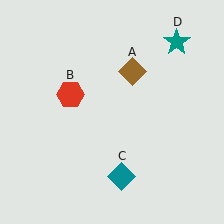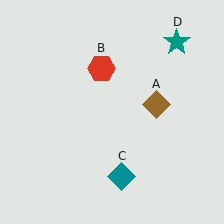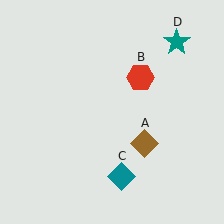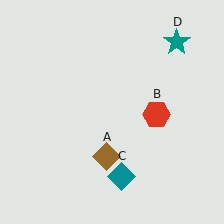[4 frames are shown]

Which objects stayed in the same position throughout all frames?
Teal diamond (object C) and teal star (object D) remained stationary.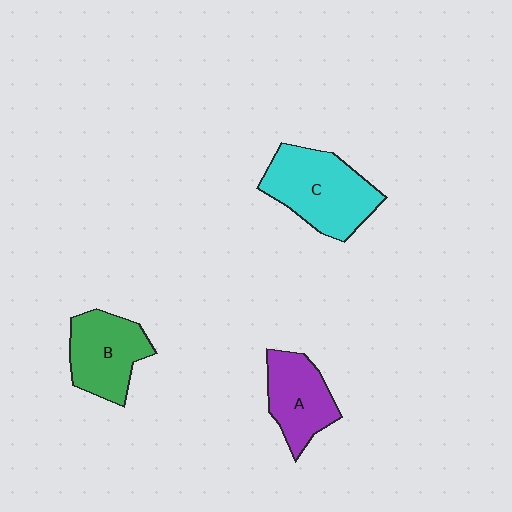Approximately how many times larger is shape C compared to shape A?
Approximately 1.5 times.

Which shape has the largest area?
Shape C (cyan).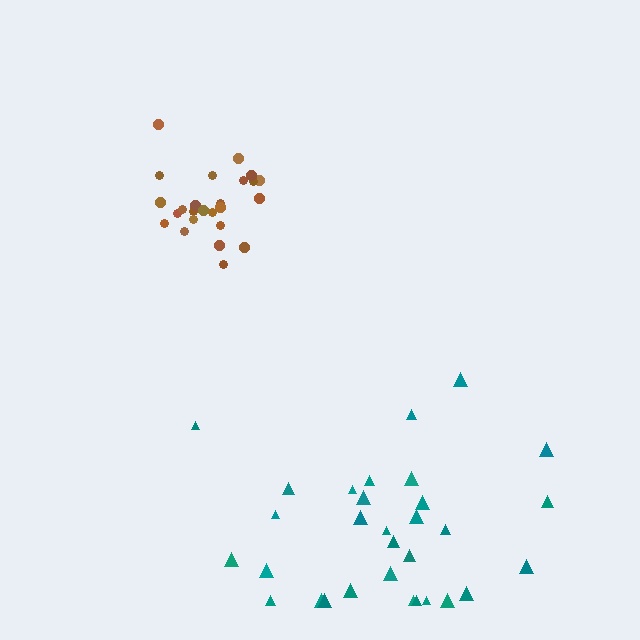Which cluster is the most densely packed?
Brown.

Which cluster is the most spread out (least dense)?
Teal.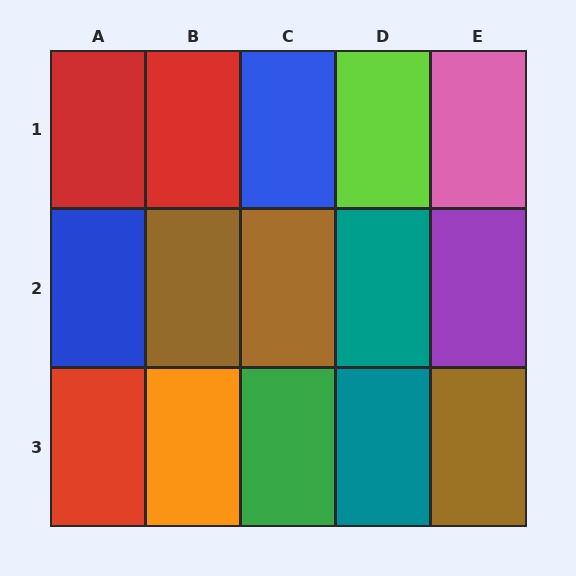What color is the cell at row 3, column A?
Red.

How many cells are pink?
1 cell is pink.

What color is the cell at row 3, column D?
Teal.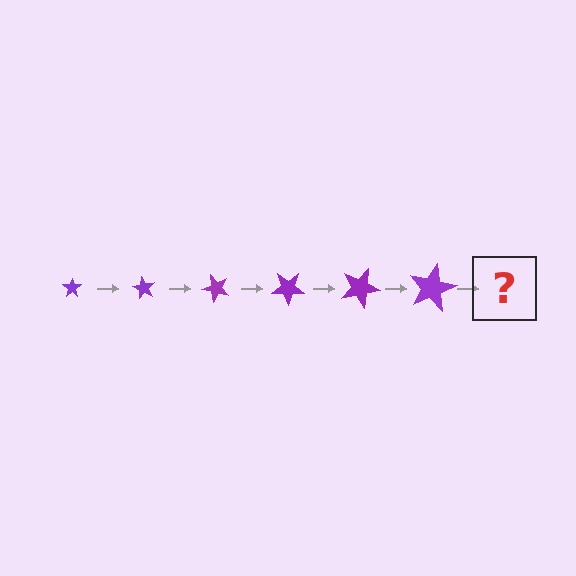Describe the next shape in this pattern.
It should be a star, larger than the previous one and rotated 360 degrees from the start.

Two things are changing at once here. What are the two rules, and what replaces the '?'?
The two rules are that the star grows larger each step and it rotates 60 degrees each step. The '?' should be a star, larger than the previous one and rotated 360 degrees from the start.